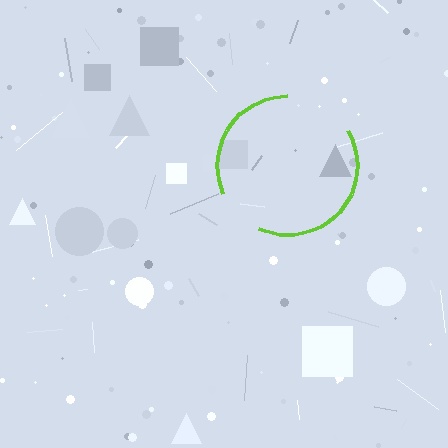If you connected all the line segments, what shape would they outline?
They would outline a circle.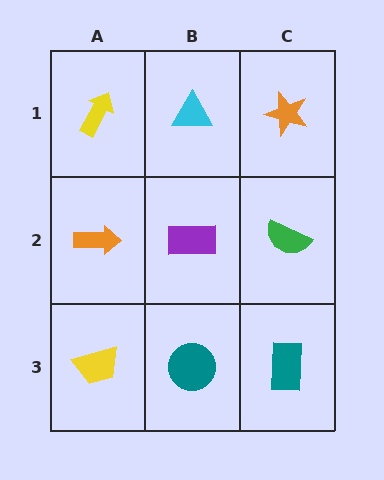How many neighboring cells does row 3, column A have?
2.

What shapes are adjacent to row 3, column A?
An orange arrow (row 2, column A), a teal circle (row 3, column B).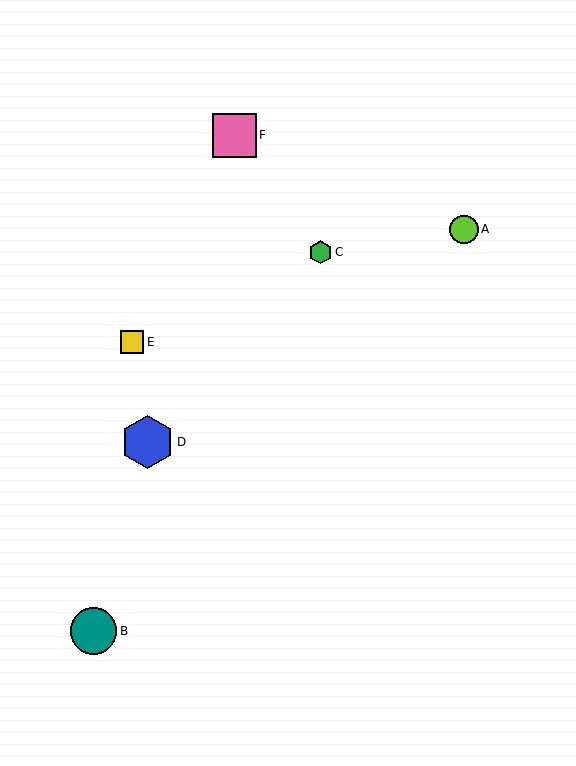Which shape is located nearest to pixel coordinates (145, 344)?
The yellow square (labeled E) at (132, 342) is nearest to that location.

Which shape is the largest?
The blue hexagon (labeled D) is the largest.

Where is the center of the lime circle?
The center of the lime circle is at (464, 229).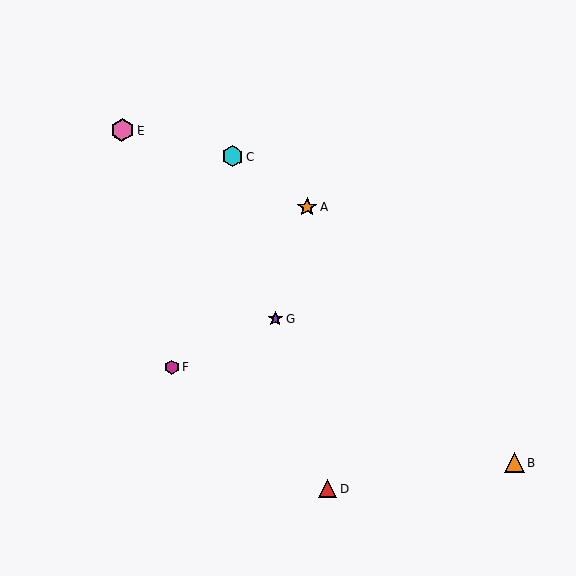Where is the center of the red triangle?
The center of the red triangle is at (328, 489).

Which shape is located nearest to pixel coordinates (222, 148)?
The cyan hexagon (labeled C) at (233, 157) is nearest to that location.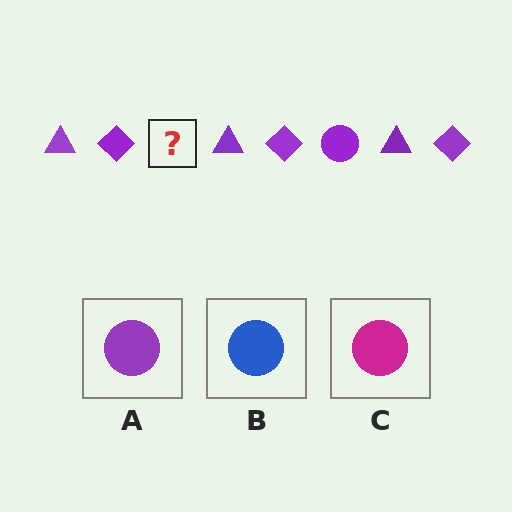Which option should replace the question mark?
Option A.